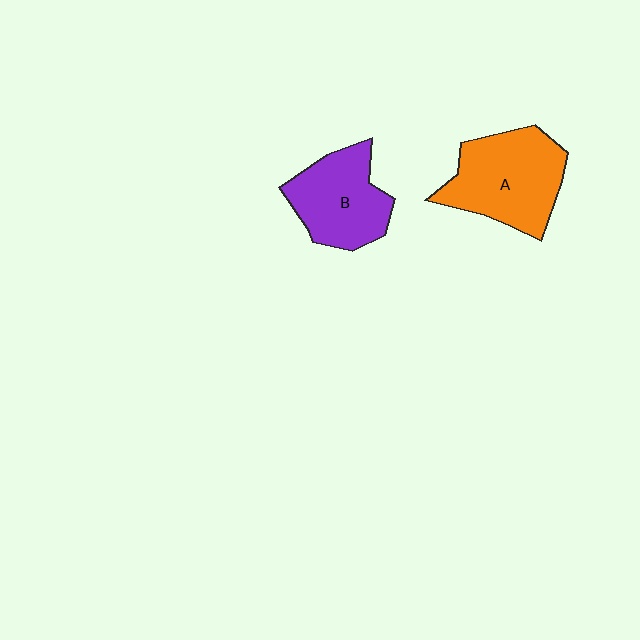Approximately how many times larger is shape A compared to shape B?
Approximately 1.2 times.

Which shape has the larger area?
Shape A (orange).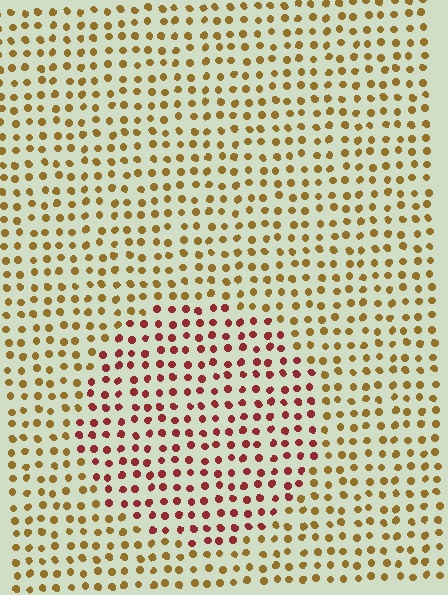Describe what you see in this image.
The image is filled with small brown elements in a uniform arrangement. A circle-shaped region is visible where the elements are tinted to a slightly different hue, forming a subtle color boundary.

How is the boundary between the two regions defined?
The boundary is defined purely by a slight shift in hue (about 44 degrees). Spacing, size, and orientation are identical on both sides.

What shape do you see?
I see a circle.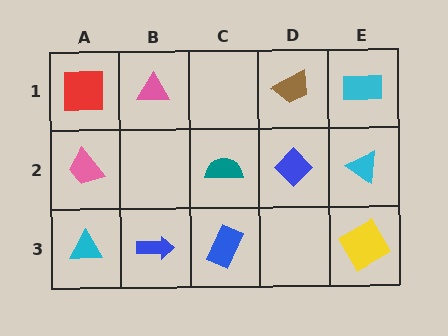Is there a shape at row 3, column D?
No, that cell is empty.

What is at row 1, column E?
A cyan rectangle.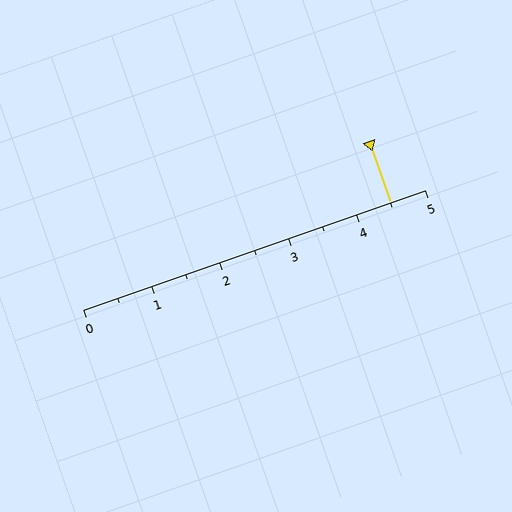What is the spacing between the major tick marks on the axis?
The major ticks are spaced 1 apart.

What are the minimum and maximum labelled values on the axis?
The axis runs from 0 to 5.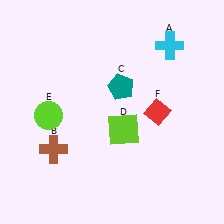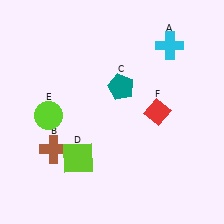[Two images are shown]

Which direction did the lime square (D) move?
The lime square (D) moved left.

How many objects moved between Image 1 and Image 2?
1 object moved between the two images.